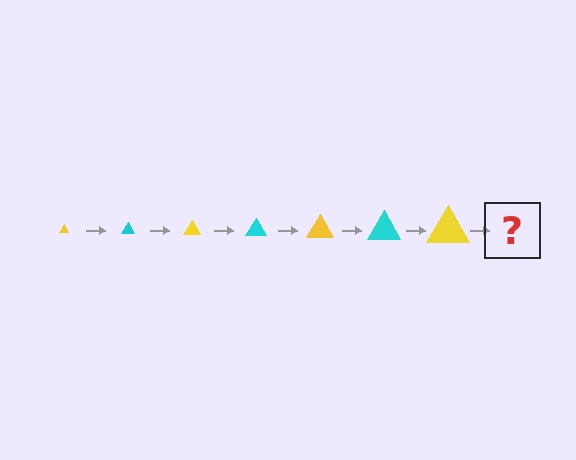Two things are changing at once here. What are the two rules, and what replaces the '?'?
The two rules are that the triangle grows larger each step and the color cycles through yellow and cyan. The '?' should be a cyan triangle, larger than the previous one.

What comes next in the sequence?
The next element should be a cyan triangle, larger than the previous one.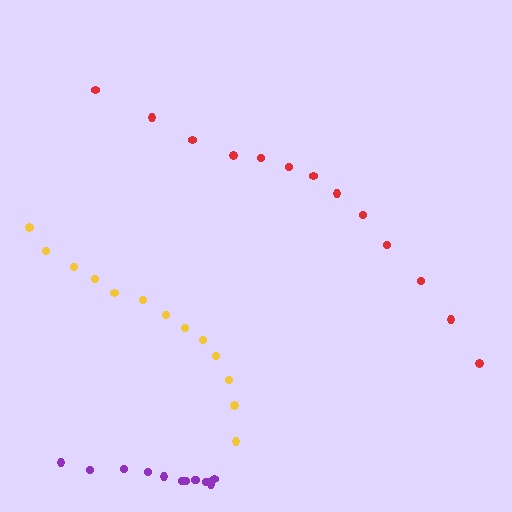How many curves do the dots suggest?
There are 3 distinct paths.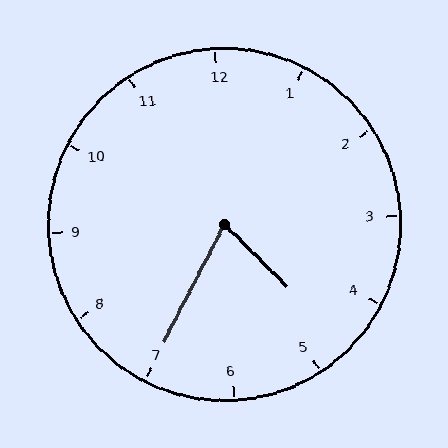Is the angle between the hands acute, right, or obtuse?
It is acute.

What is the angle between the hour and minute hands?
Approximately 72 degrees.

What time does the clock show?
4:35.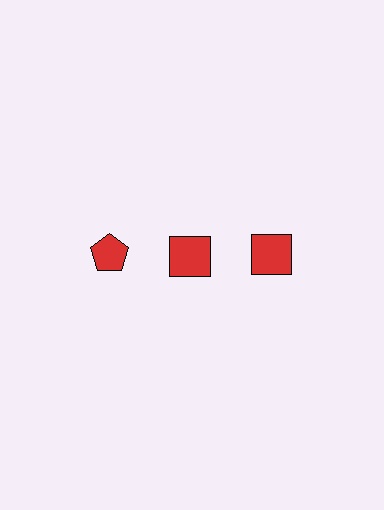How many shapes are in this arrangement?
There are 3 shapes arranged in a grid pattern.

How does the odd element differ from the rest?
It has a different shape: pentagon instead of square.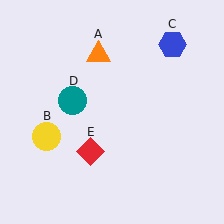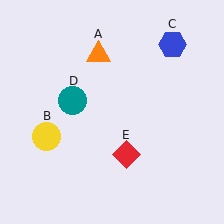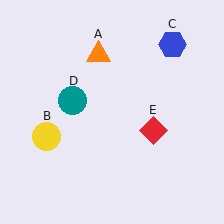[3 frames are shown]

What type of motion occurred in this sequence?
The red diamond (object E) rotated counterclockwise around the center of the scene.